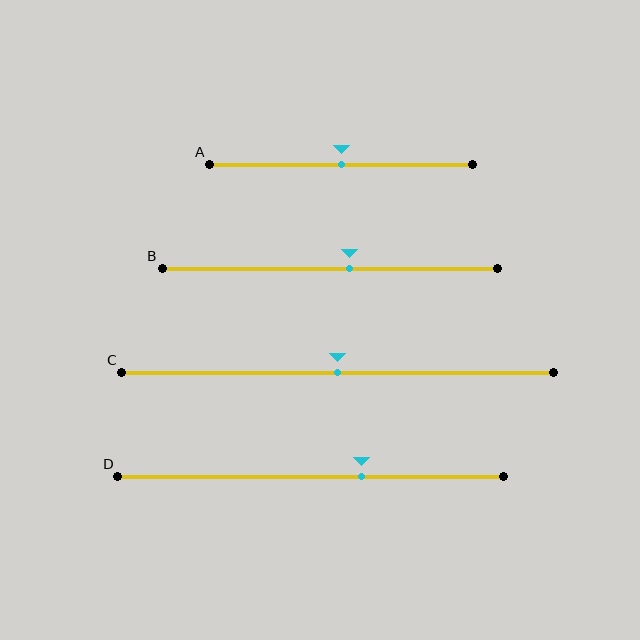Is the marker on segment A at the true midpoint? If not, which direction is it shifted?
Yes, the marker on segment A is at the true midpoint.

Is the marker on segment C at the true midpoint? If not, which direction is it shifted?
Yes, the marker on segment C is at the true midpoint.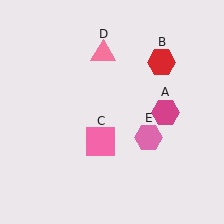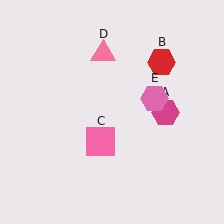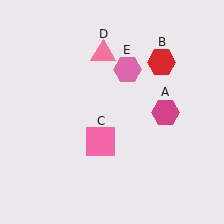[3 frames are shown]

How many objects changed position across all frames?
1 object changed position: pink hexagon (object E).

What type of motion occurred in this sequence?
The pink hexagon (object E) rotated counterclockwise around the center of the scene.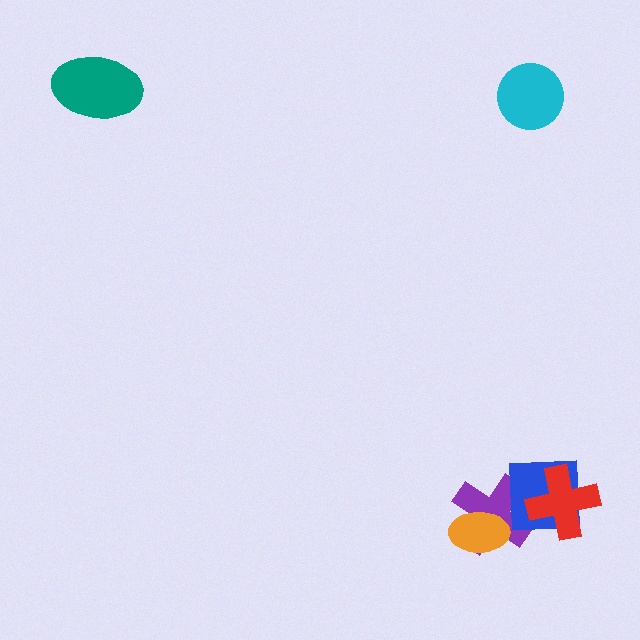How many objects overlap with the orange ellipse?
1 object overlaps with the orange ellipse.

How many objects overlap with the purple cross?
2 objects overlap with the purple cross.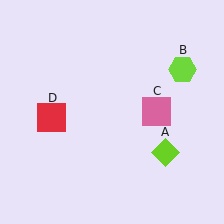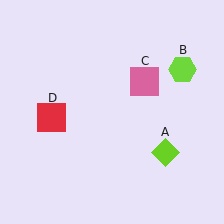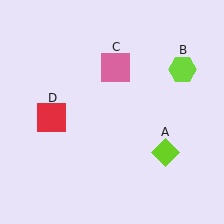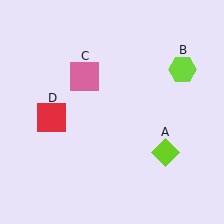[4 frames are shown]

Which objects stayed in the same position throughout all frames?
Lime diamond (object A) and lime hexagon (object B) and red square (object D) remained stationary.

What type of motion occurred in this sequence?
The pink square (object C) rotated counterclockwise around the center of the scene.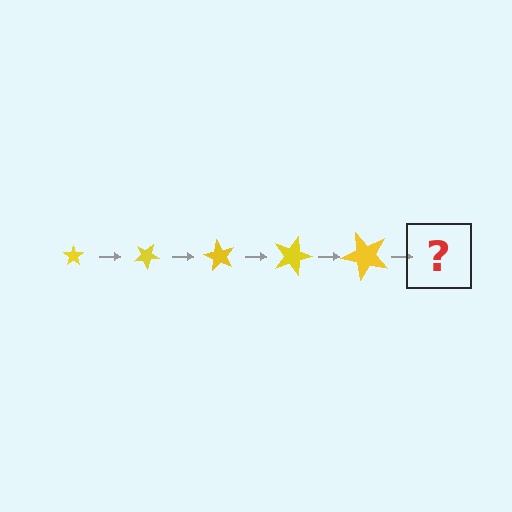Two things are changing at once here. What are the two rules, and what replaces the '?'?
The two rules are that the star grows larger each step and it rotates 30 degrees each step. The '?' should be a star, larger than the previous one and rotated 150 degrees from the start.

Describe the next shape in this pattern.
It should be a star, larger than the previous one and rotated 150 degrees from the start.